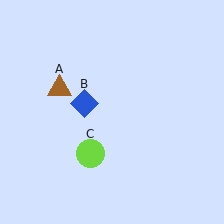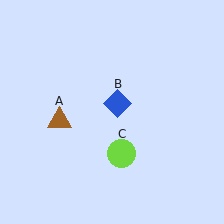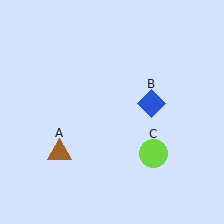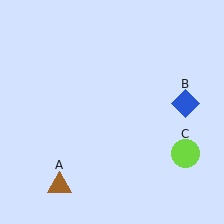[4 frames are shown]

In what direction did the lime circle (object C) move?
The lime circle (object C) moved right.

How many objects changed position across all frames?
3 objects changed position: brown triangle (object A), blue diamond (object B), lime circle (object C).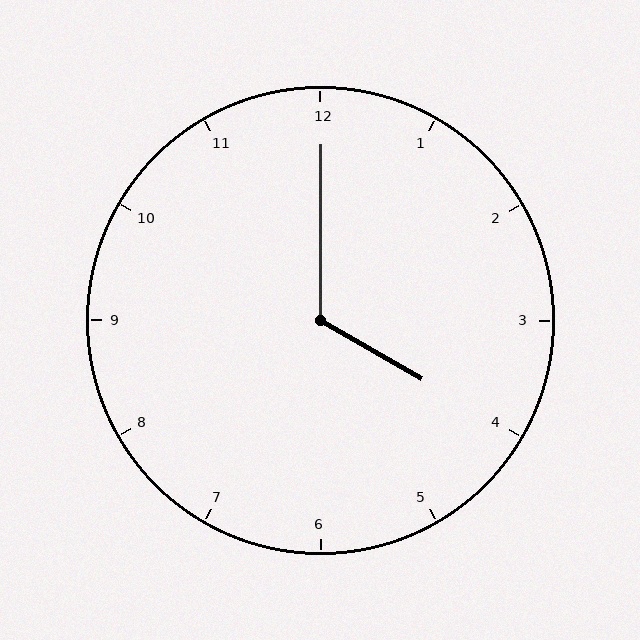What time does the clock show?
4:00.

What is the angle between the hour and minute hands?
Approximately 120 degrees.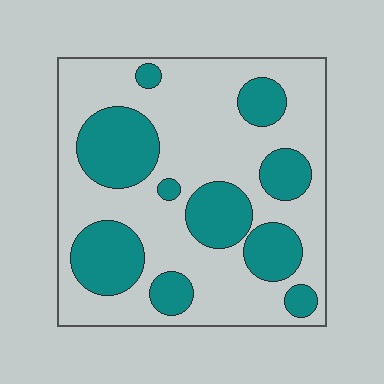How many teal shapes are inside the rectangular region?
10.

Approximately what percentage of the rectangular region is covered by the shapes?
Approximately 35%.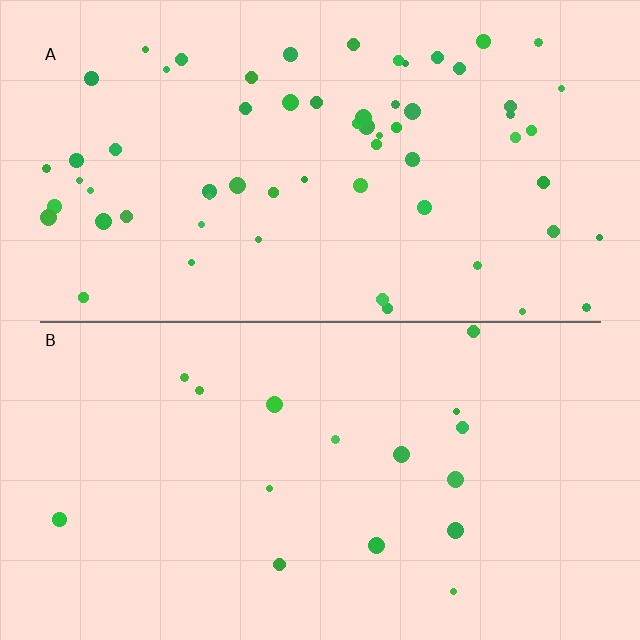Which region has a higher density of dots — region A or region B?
A (the top).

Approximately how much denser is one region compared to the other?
Approximately 3.8× — region A over region B.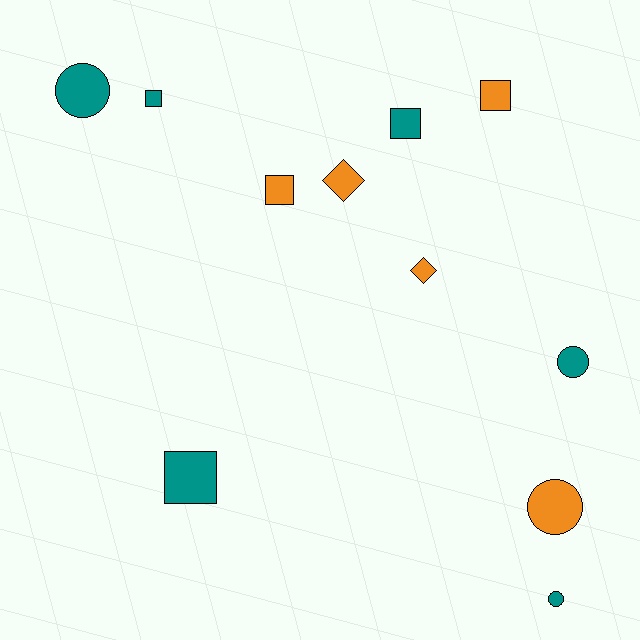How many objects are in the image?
There are 11 objects.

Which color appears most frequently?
Teal, with 6 objects.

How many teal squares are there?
There are 3 teal squares.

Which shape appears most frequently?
Square, with 5 objects.